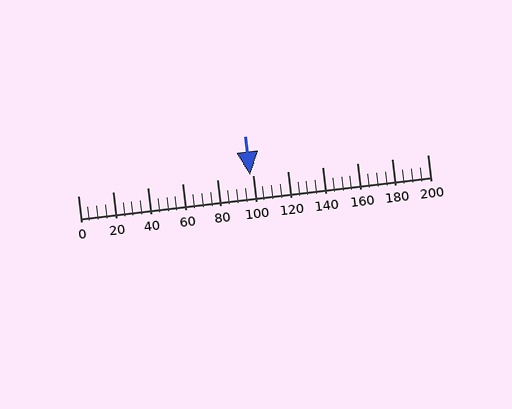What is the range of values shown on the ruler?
The ruler shows values from 0 to 200.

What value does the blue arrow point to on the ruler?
The blue arrow points to approximately 98.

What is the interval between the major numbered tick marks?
The major tick marks are spaced 20 units apart.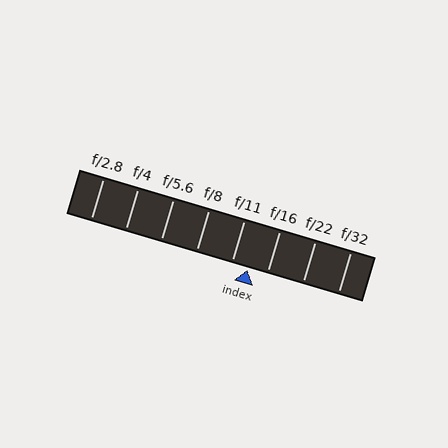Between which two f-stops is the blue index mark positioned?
The index mark is between f/11 and f/16.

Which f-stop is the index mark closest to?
The index mark is closest to f/11.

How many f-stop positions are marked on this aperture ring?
There are 8 f-stop positions marked.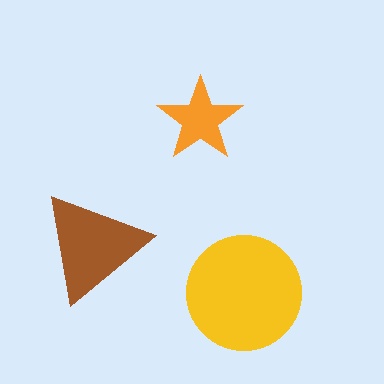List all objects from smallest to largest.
The orange star, the brown triangle, the yellow circle.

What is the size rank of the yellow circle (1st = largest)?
1st.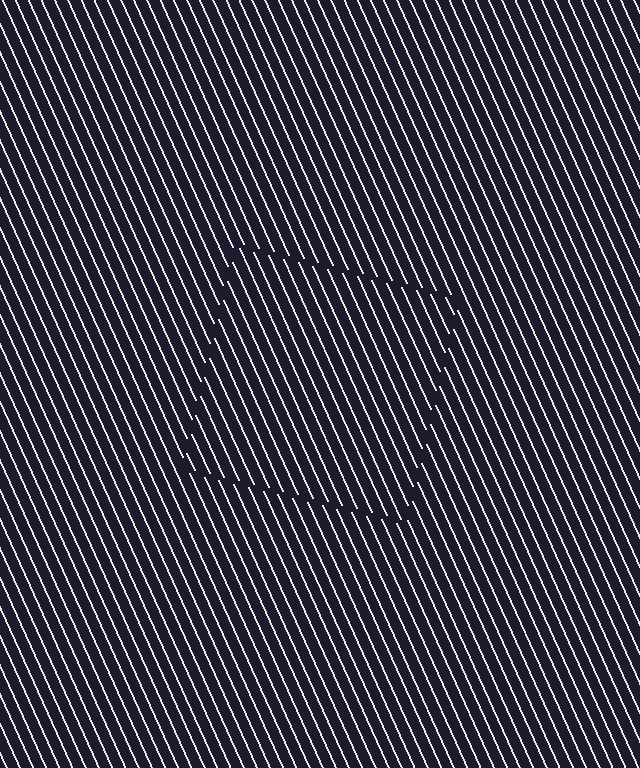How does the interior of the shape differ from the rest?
The interior of the shape contains the same grating, shifted by half a period — the contour is defined by the phase discontinuity where line-ends from the inner and outer gratings abut.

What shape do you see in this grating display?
An illusory square. The interior of the shape contains the same grating, shifted by half a period — the contour is defined by the phase discontinuity where line-ends from the inner and outer gratings abut.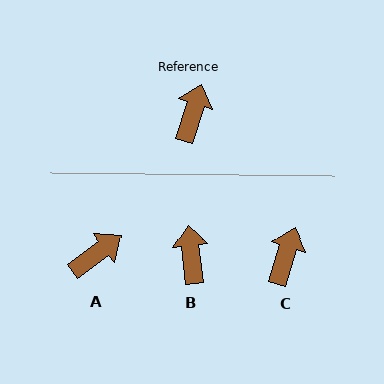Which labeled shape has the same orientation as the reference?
C.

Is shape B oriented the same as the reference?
No, it is off by about 24 degrees.